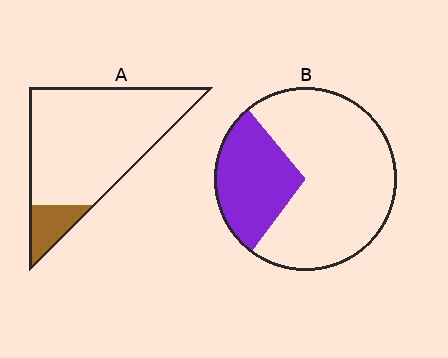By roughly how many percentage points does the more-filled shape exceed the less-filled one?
By roughly 15 percentage points (B over A).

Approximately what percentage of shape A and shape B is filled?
A is approximately 15% and B is approximately 30%.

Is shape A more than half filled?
No.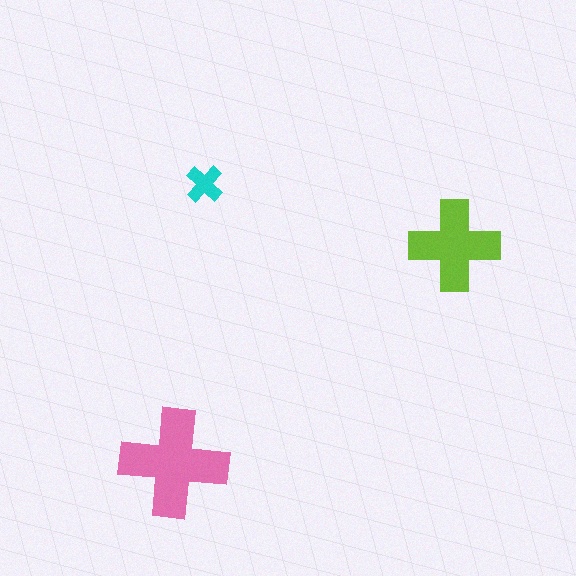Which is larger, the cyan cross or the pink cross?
The pink one.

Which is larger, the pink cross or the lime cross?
The pink one.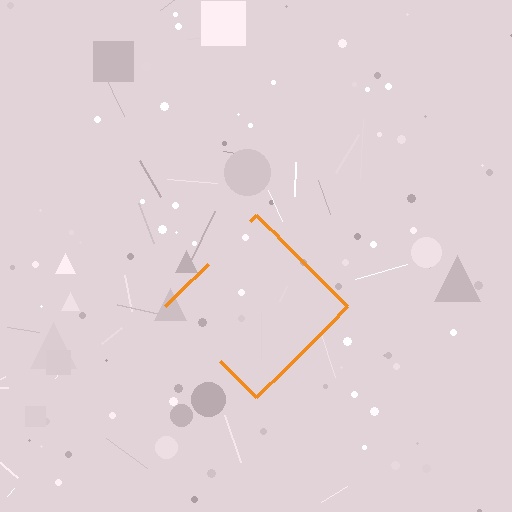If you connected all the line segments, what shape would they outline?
They would outline a diamond.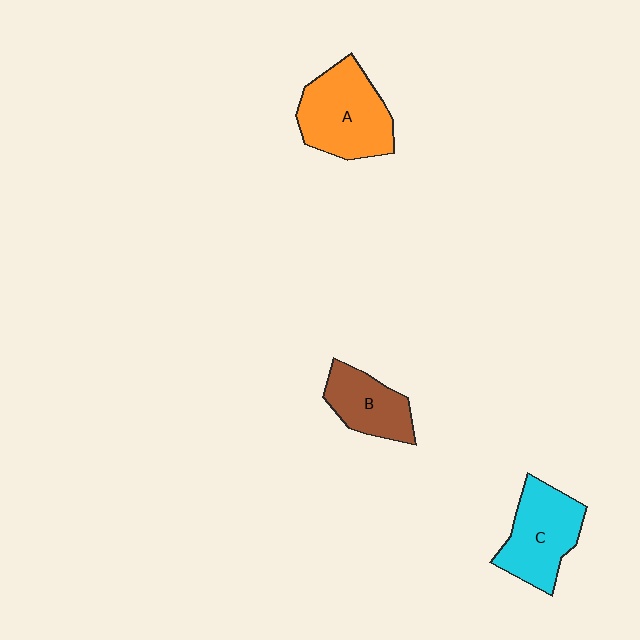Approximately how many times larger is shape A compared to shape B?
Approximately 1.5 times.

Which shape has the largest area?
Shape A (orange).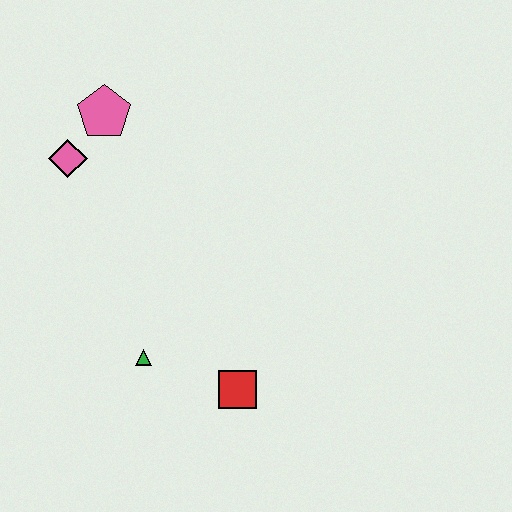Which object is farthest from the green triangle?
The pink pentagon is farthest from the green triangle.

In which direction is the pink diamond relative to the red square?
The pink diamond is above the red square.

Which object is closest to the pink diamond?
The pink pentagon is closest to the pink diamond.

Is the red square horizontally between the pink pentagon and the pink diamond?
No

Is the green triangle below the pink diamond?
Yes